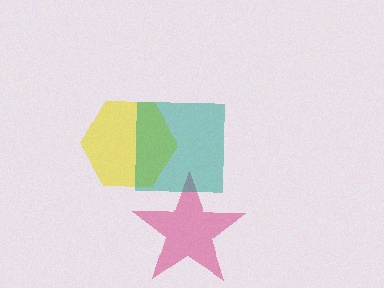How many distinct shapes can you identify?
There are 3 distinct shapes: a yellow hexagon, a pink star, a teal square.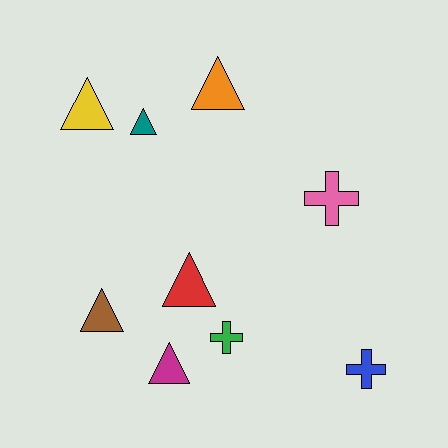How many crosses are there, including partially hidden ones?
There are 3 crosses.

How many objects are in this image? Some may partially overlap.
There are 9 objects.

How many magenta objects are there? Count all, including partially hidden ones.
There is 1 magenta object.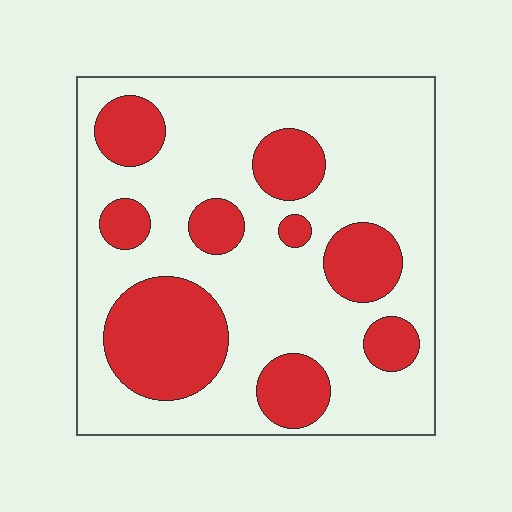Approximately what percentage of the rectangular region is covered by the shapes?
Approximately 30%.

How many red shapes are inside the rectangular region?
9.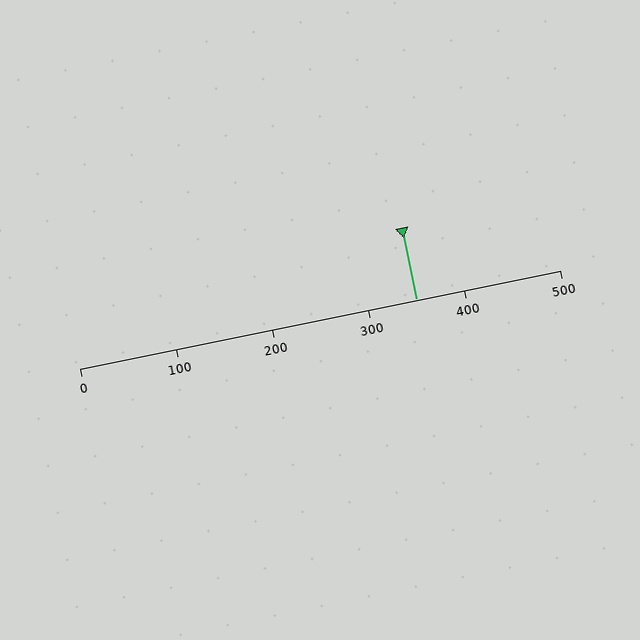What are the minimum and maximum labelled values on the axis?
The axis runs from 0 to 500.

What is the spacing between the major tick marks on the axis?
The major ticks are spaced 100 apart.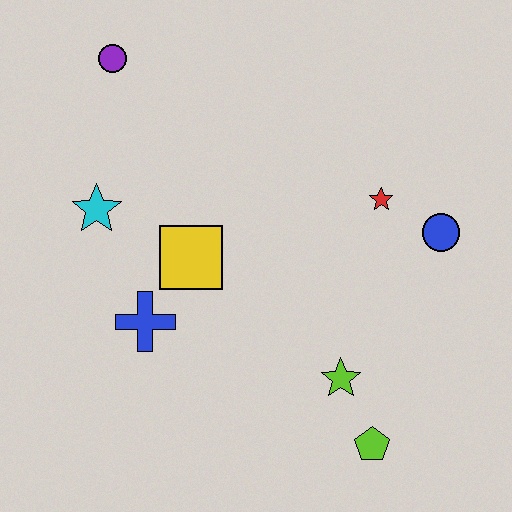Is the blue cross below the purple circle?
Yes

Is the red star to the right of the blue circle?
No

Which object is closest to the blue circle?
The red star is closest to the blue circle.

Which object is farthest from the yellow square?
The lime pentagon is farthest from the yellow square.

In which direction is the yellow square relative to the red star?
The yellow square is to the left of the red star.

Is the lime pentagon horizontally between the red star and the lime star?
Yes